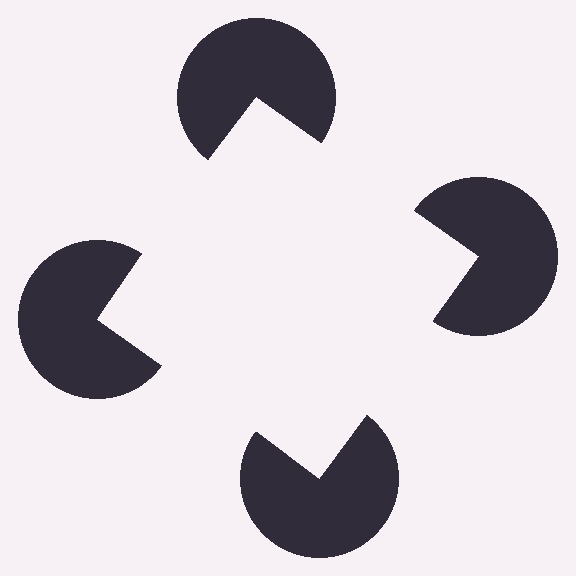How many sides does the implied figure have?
4 sides.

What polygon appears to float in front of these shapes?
An illusory square — its edges are inferred from the aligned wedge cuts in the pac-man discs, not physically drawn.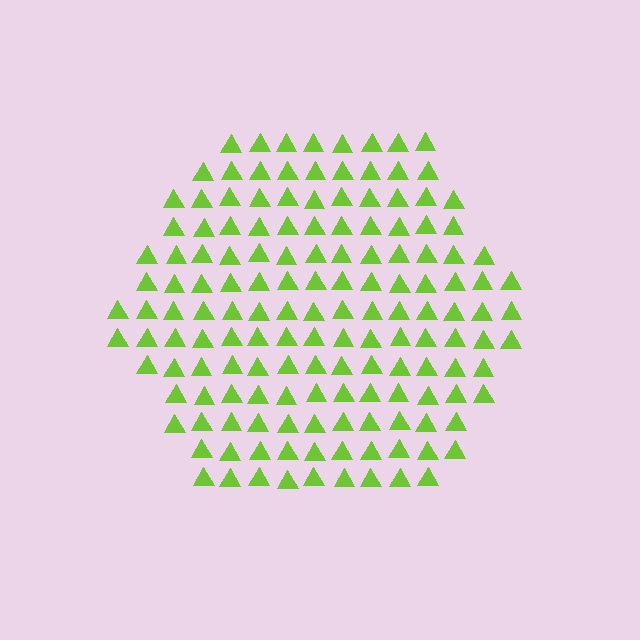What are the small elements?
The small elements are triangles.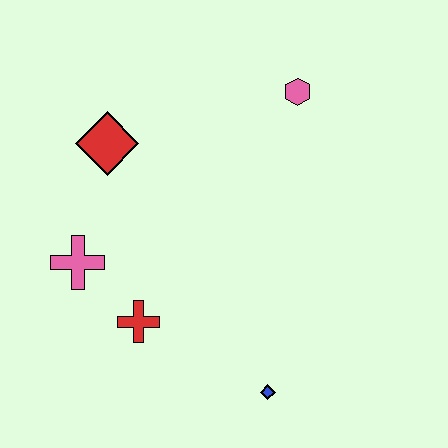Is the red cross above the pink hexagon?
No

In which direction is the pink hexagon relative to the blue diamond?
The pink hexagon is above the blue diamond.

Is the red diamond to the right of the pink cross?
Yes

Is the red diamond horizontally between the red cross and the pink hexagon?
No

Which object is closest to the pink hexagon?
The red diamond is closest to the pink hexagon.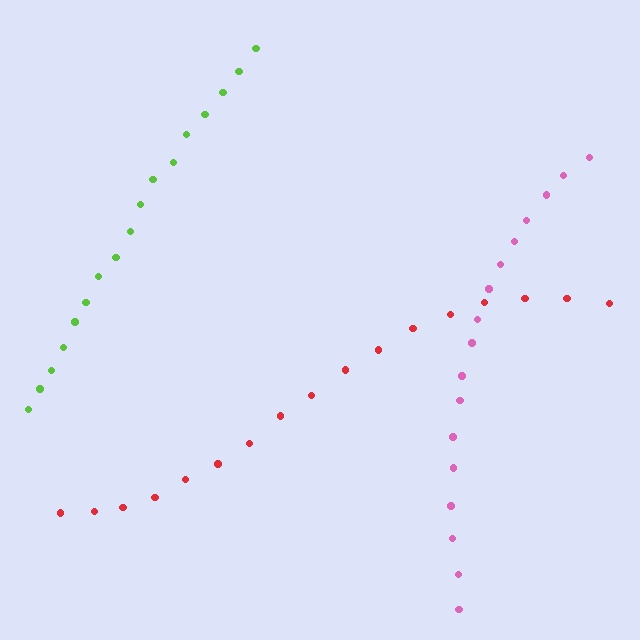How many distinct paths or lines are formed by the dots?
There are 3 distinct paths.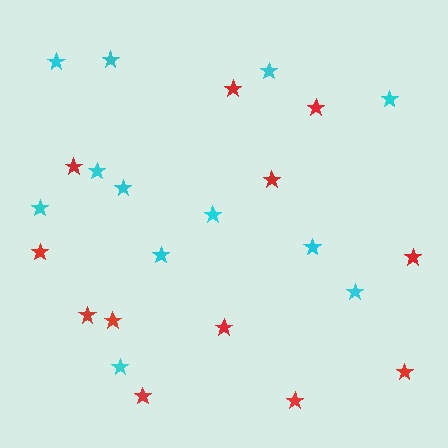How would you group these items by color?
There are 2 groups: one group of cyan stars (12) and one group of red stars (12).